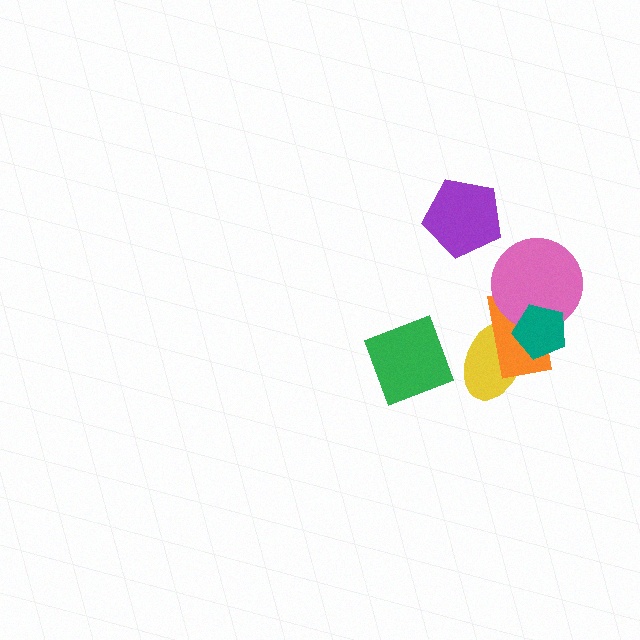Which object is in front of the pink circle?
The teal pentagon is in front of the pink circle.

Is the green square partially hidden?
No, no other shape covers it.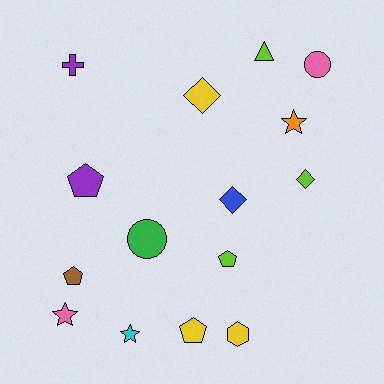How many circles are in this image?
There are 2 circles.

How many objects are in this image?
There are 15 objects.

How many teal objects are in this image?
There are no teal objects.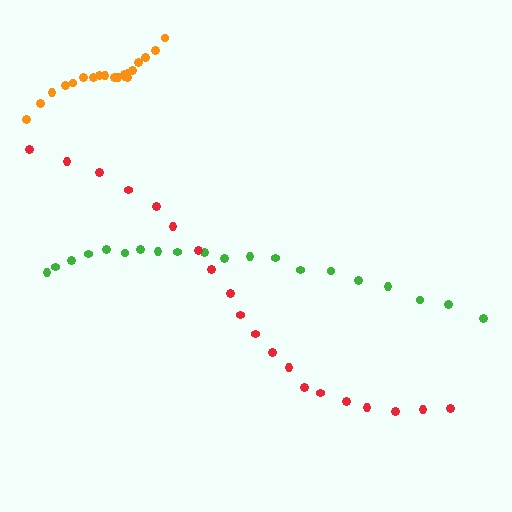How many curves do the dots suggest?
There are 3 distinct paths.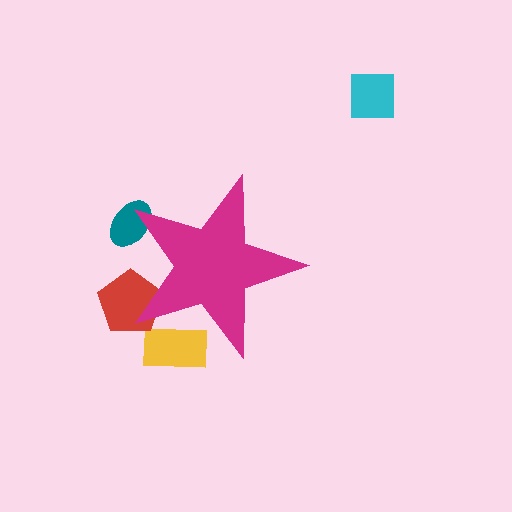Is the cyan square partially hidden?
No, the cyan square is fully visible.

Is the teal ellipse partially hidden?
Yes, the teal ellipse is partially hidden behind the magenta star.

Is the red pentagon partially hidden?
Yes, the red pentagon is partially hidden behind the magenta star.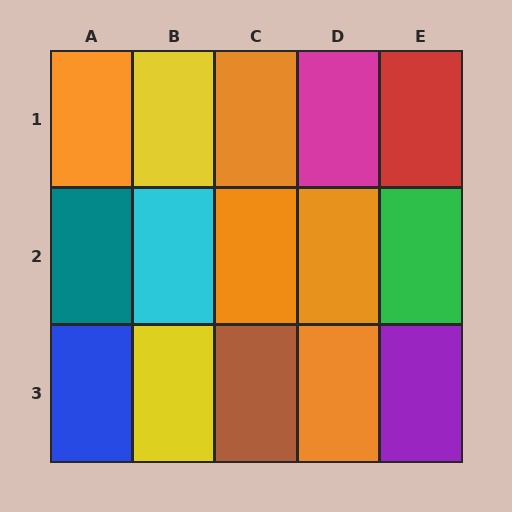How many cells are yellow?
2 cells are yellow.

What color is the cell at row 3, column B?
Yellow.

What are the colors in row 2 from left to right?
Teal, cyan, orange, orange, green.